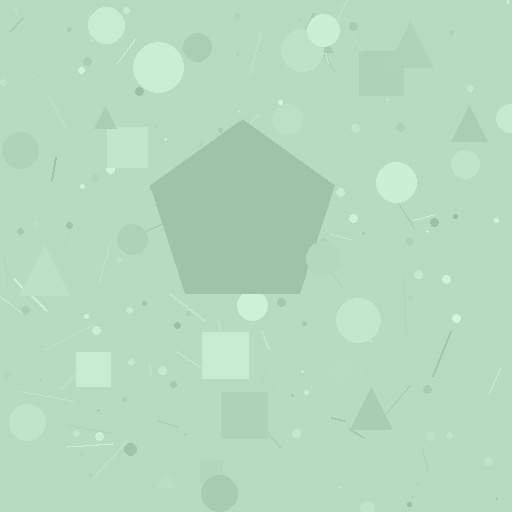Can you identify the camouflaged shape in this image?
The camouflaged shape is a pentagon.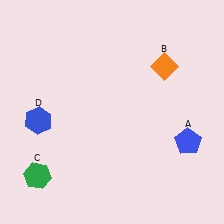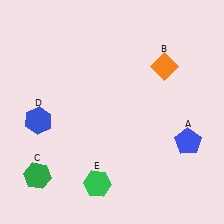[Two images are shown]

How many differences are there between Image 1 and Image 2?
There is 1 difference between the two images.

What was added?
A green hexagon (E) was added in Image 2.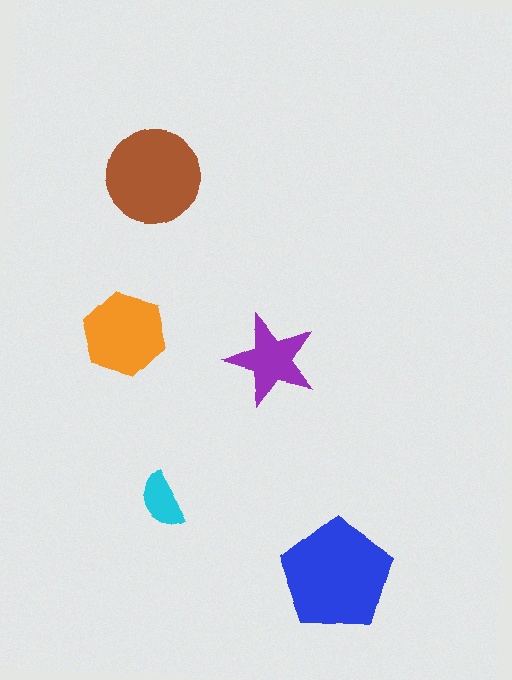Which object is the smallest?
The cyan semicircle.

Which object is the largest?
The blue pentagon.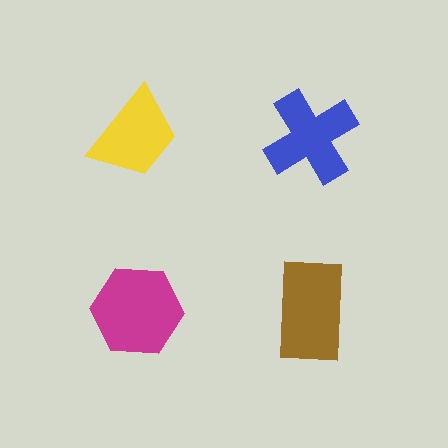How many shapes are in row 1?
2 shapes.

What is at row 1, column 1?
A yellow trapezoid.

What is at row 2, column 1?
A magenta hexagon.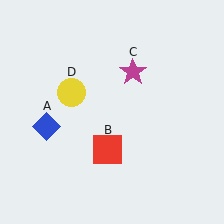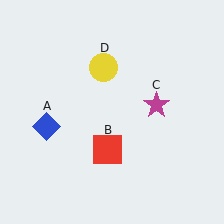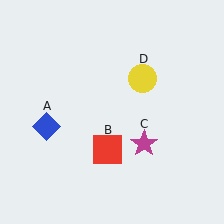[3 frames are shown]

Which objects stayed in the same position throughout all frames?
Blue diamond (object A) and red square (object B) remained stationary.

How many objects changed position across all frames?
2 objects changed position: magenta star (object C), yellow circle (object D).